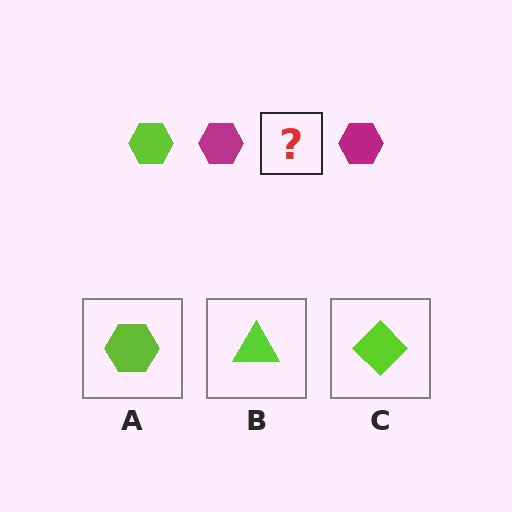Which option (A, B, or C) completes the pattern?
A.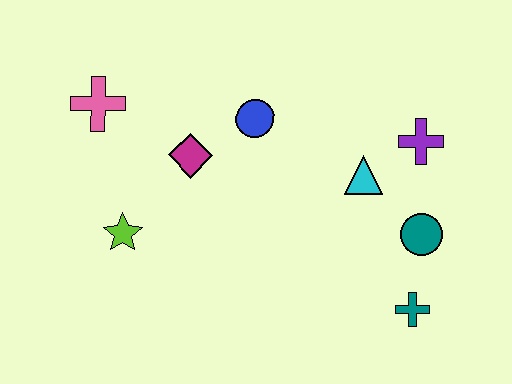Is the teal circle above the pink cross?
No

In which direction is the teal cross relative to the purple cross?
The teal cross is below the purple cross.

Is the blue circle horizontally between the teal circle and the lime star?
Yes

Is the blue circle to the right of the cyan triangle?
No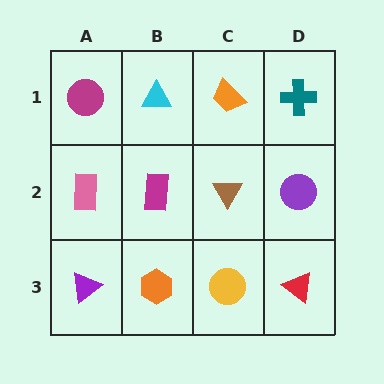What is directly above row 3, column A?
A pink rectangle.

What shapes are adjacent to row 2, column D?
A teal cross (row 1, column D), a red triangle (row 3, column D), a brown triangle (row 2, column C).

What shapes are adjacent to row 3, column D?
A purple circle (row 2, column D), a yellow circle (row 3, column C).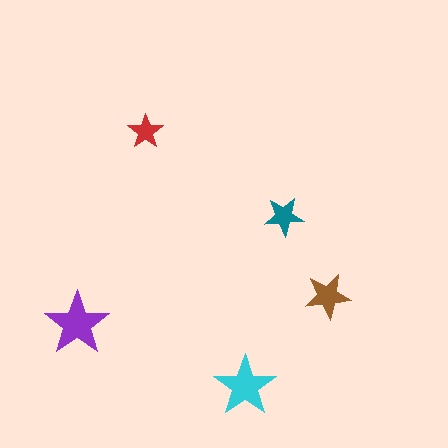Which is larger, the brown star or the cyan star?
The cyan one.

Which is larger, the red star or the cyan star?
The cyan one.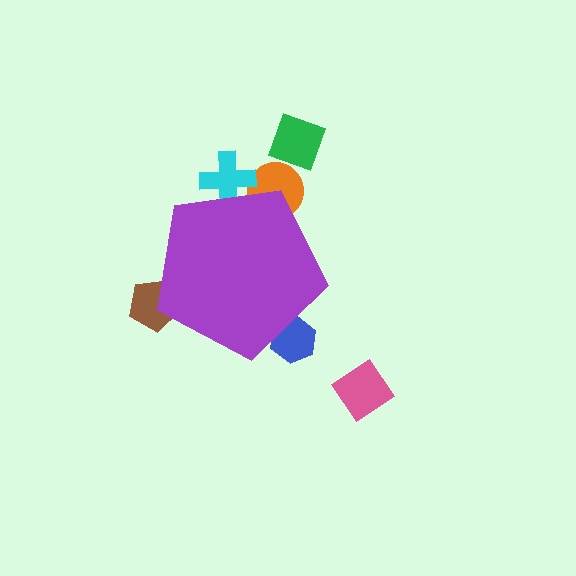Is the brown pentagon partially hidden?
Yes, the brown pentagon is partially hidden behind the purple pentagon.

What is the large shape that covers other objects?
A purple pentagon.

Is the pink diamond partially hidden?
No, the pink diamond is fully visible.